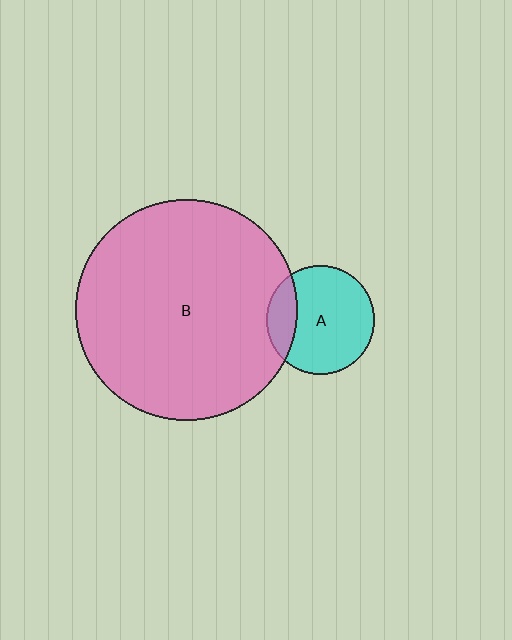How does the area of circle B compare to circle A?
Approximately 4.2 times.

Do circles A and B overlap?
Yes.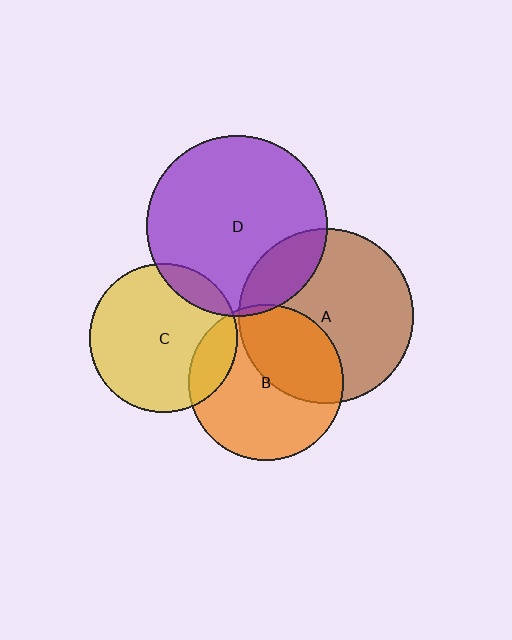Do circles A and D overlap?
Yes.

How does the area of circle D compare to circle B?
Approximately 1.4 times.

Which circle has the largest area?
Circle D (purple).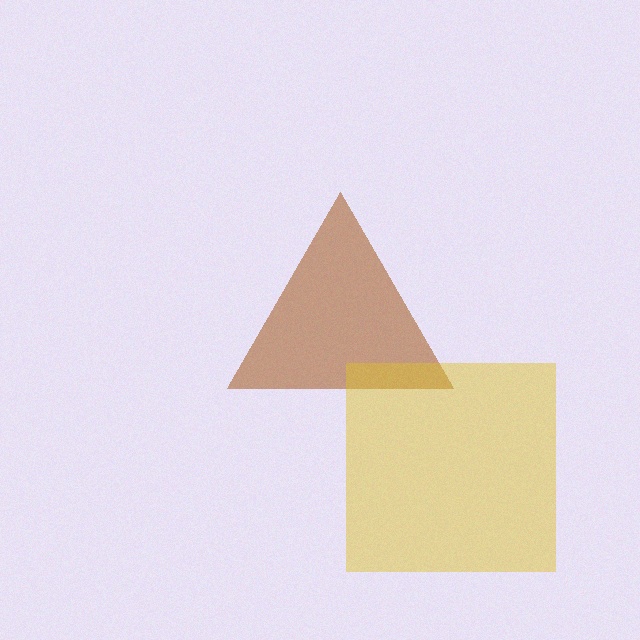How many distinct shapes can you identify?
There are 2 distinct shapes: a brown triangle, a yellow square.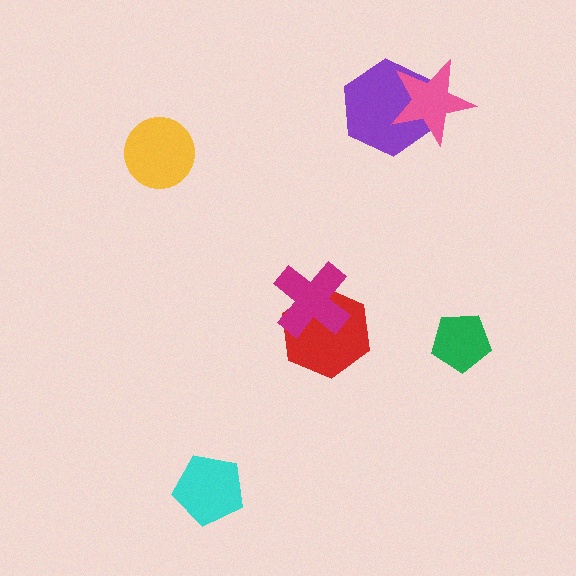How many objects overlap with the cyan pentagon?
0 objects overlap with the cyan pentagon.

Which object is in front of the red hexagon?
The magenta cross is in front of the red hexagon.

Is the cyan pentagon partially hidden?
No, no other shape covers it.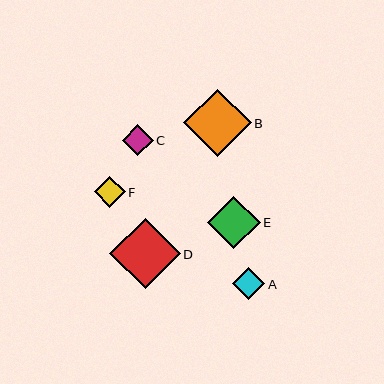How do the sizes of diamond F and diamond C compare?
Diamond F and diamond C are approximately the same size.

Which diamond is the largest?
Diamond D is the largest with a size of approximately 70 pixels.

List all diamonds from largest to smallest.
From largest to smallest: D, B, E, A, F, C.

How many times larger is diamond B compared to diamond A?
Diamond B is approximately 2.1 times the size of diamond A.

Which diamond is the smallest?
Diamond C is the smallest with a size of approximately 31 pixels.